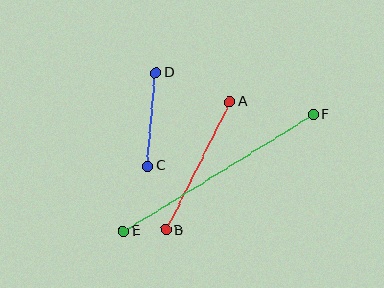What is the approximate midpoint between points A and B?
The midpoint is at approximately (198, 166) pixels.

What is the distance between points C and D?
The distance is approximately 94 pixels.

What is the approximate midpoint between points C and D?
The midpoint is at approximately (152, 120) pixels.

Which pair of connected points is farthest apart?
Points E and F are farthest apart.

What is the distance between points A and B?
The distance is approximately 143 pixels.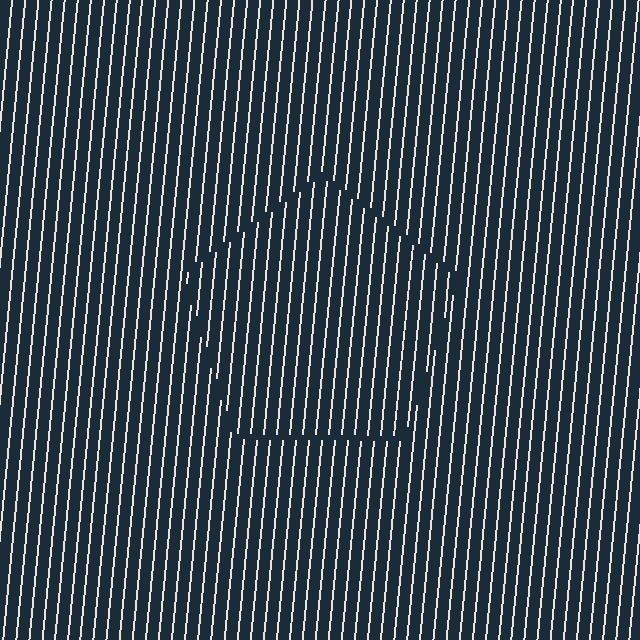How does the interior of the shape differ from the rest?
The interior of the shape contains the same grating, shifted by half a period — the contour is defined by the phase discontinuity where line-ends from the inner and outer gratings abut.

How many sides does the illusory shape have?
5 sides — the line-ends trace a pentagon.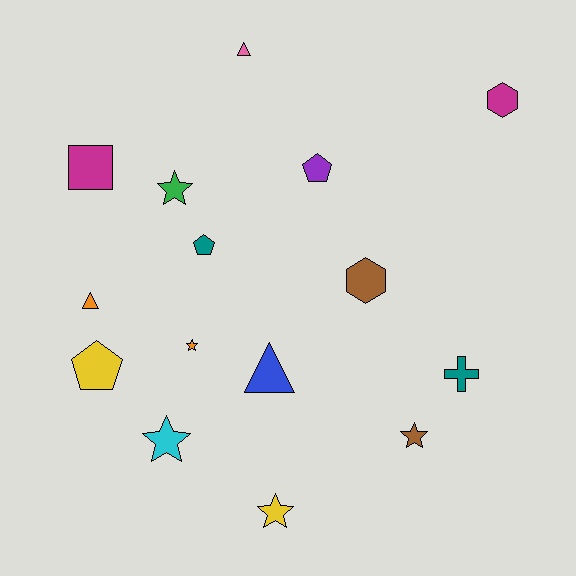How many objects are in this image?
There are 15 objects.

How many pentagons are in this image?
There are 3 pentagons.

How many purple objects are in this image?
There is 1 purple object.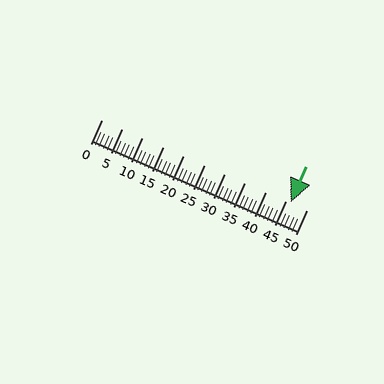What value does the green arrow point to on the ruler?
The green arrow points to approximately 46.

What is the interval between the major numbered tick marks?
The major tick marks are spaced 5 units apart.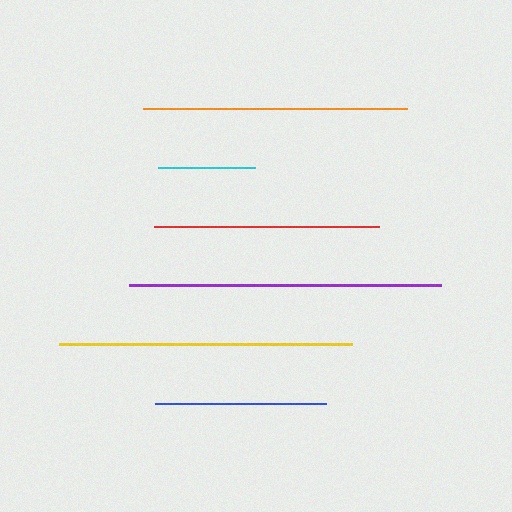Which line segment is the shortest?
The cyan line is the shortest at approximately 97 pixels.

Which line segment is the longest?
The purple line is the longest at approximately 313 pixels.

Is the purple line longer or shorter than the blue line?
The purple line is longer than the blue line.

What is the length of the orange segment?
The orange segment is approximately 265 pixels long.